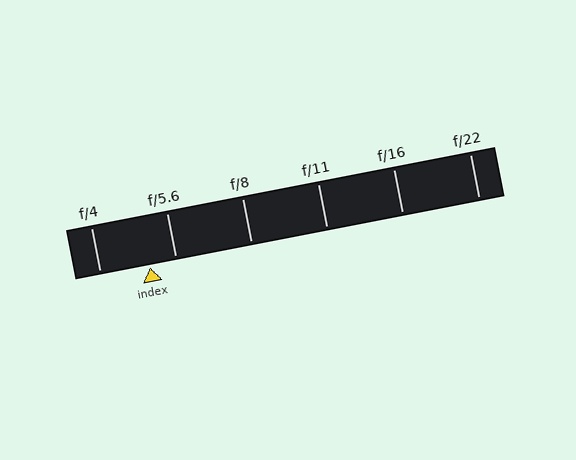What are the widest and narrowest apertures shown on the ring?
The widest aperture shown is f/4 and the narrowest is f/22.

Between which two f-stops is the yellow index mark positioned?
The index mark is between f/4 and f/5.6.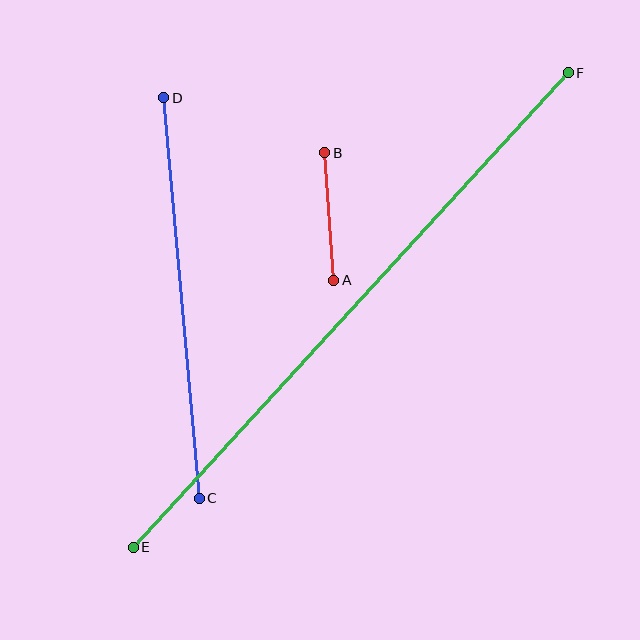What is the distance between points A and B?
The distance is approximately 128 pixels.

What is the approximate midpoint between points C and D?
The midpoint is at approximately (182, 298) pixels.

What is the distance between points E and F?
The distance is approximately 644 pixels.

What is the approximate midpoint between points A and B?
The midpoint is at approximately (329, 217) pixels.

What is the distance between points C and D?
The distance is approximately 402 pixels.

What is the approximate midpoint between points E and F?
The midpoint is at approximately (351, 310) pixels.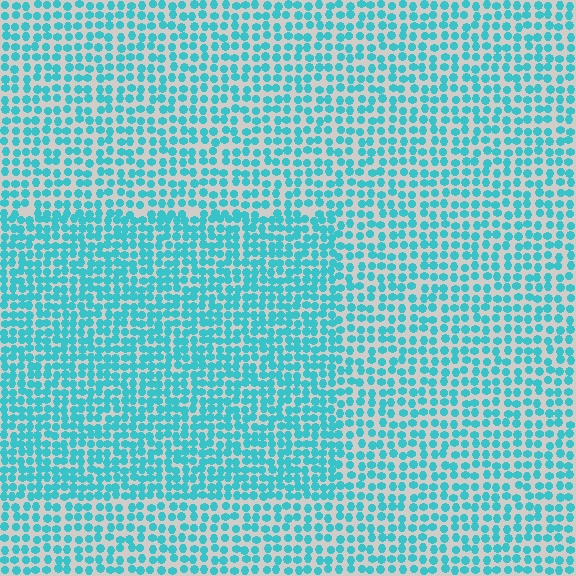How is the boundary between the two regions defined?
The boundary is defined by a change in element density (approximately 1.5x ratio). All elements are the same color, size, and shape.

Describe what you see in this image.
The image contains small cyan elements arranged at two different densities. A rectangle-shaped region is visible where the elements are more densely packed than the surrounding area.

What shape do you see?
I see a rectangle.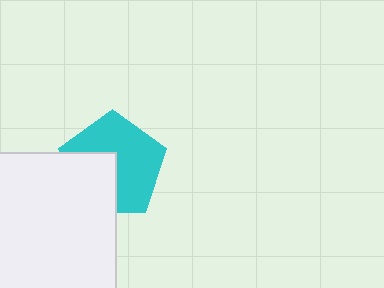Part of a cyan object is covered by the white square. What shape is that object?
It is a pentagon.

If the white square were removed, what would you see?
You would see the complete cyan pentagon.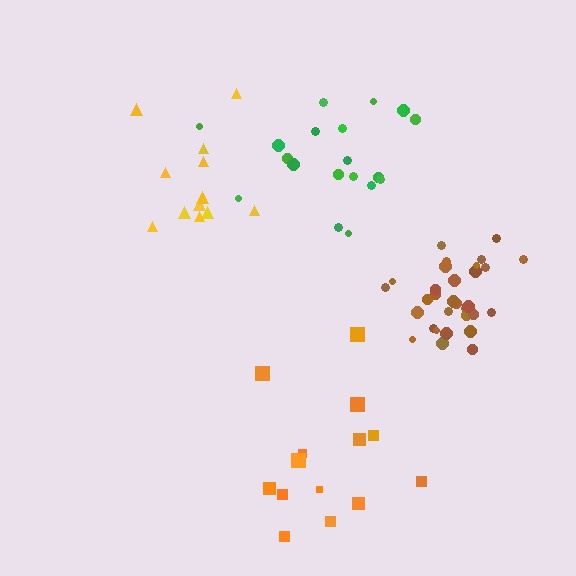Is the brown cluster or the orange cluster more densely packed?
Brown.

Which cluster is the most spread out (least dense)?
Orange.